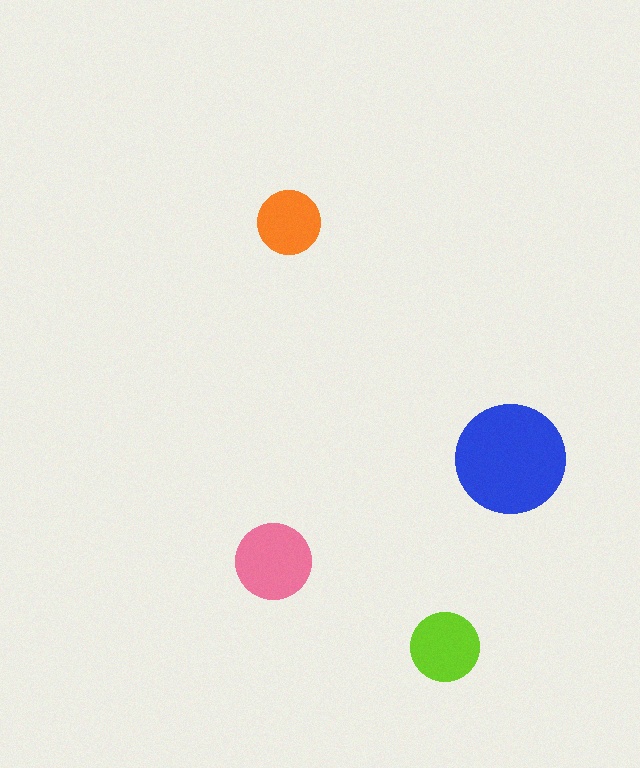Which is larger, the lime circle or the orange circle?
The lime one.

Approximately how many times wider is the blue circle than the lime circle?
About 1.5 times wider.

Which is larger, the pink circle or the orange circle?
The pink one.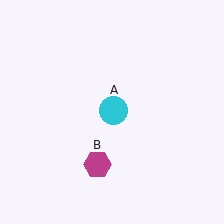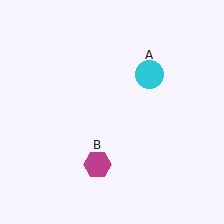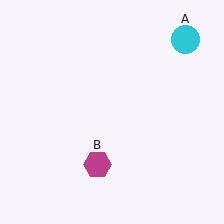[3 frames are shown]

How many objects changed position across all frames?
1 object changed position: cyan circle (object A).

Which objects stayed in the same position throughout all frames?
Magenta hexagon (object B) remained stationary.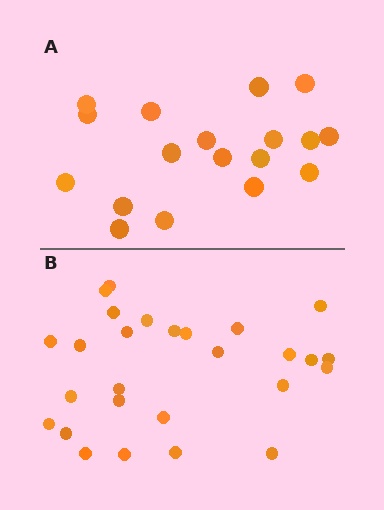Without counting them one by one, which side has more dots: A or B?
Region B (the bottom region) has more dots.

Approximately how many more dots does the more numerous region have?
Region B has roughly 8 or so more dots than region A.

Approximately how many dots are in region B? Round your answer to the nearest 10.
About 30 dots. (The exact count is 27, which rounds to 30.)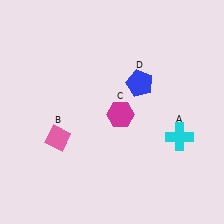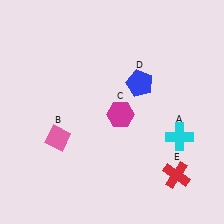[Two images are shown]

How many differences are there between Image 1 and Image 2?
There is 1 difference between the two images.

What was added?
A red cross (E) was added in Image 2.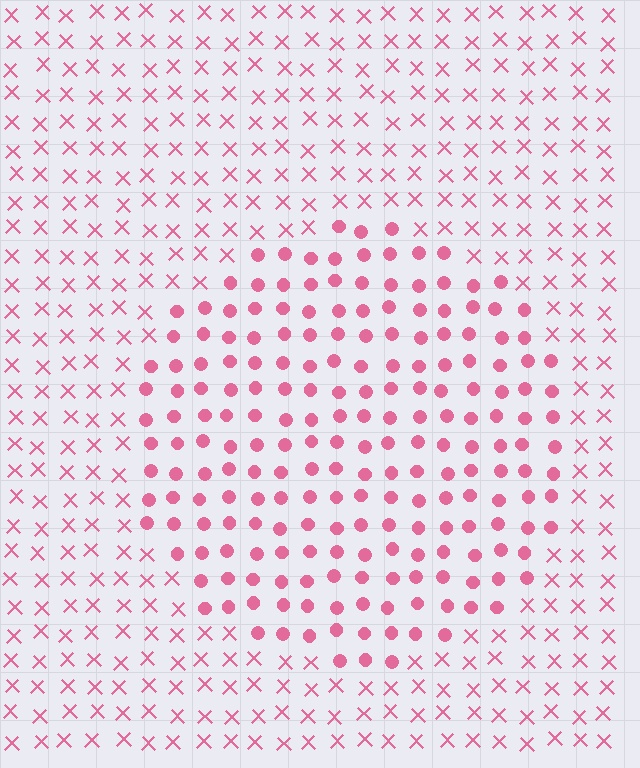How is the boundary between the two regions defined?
The boundary is defined by a change in element shape: circles inside vs. X marks outside. All elements share the same color and spacing.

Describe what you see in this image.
The image is filled with small pink elements arranged in a uniform grid. A circle-shaped region contains circles, while the surrounding area contains X marks. The boundary is defined purely by the change in element shape.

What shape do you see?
I see a circle.